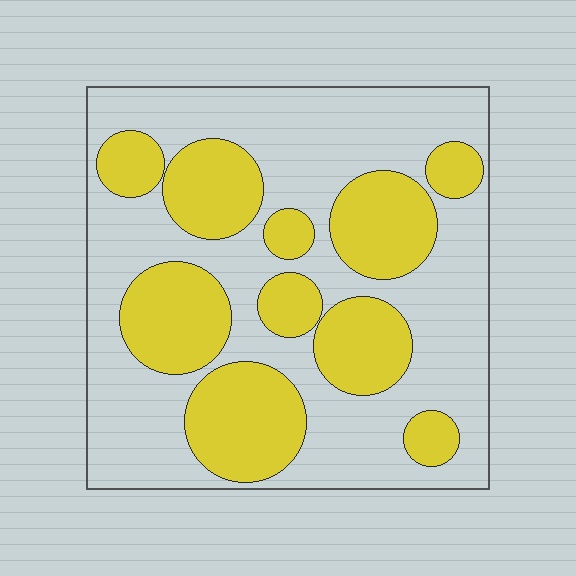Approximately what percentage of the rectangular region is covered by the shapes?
Approximately 40%.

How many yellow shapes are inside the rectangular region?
10.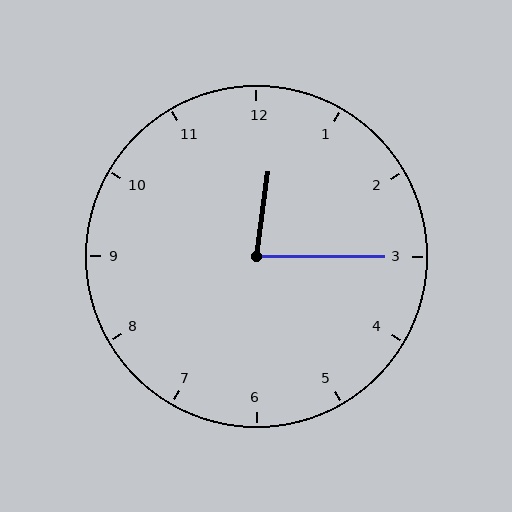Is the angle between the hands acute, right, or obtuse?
It is acute.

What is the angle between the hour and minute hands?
Approximately 82 degrees.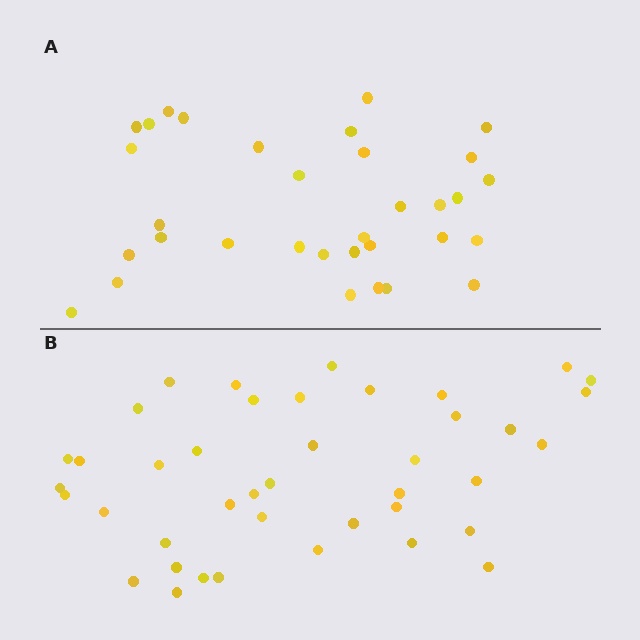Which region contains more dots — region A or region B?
Region B (the bottom region) has more dots.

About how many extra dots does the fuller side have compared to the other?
Region B has roughly 8 or so more dots than region A.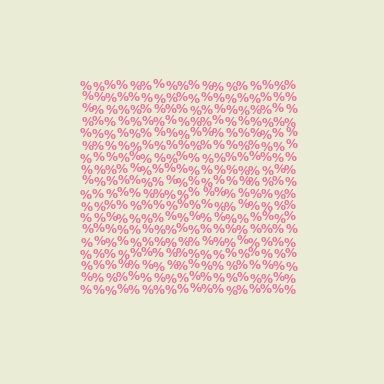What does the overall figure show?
The overall figure shows a square.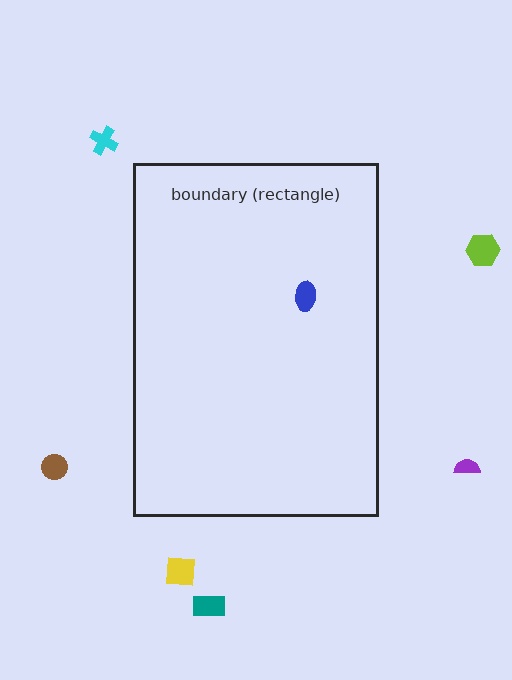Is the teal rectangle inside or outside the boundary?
Outside.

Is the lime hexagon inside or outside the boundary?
Outside.